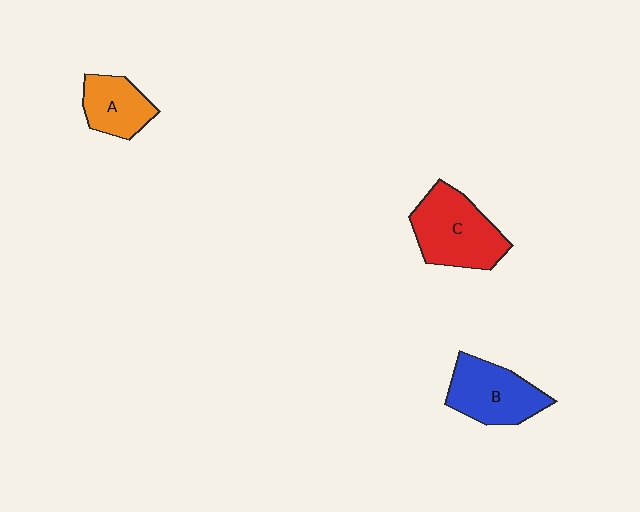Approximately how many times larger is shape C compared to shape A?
Approximately 1.6 times.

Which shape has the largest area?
Shape C (red).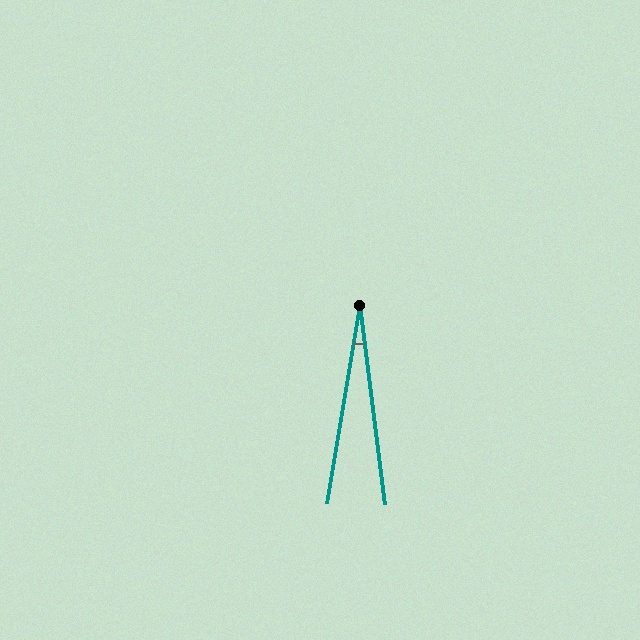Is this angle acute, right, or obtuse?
It is acute.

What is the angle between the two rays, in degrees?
Approximately 17 degrees.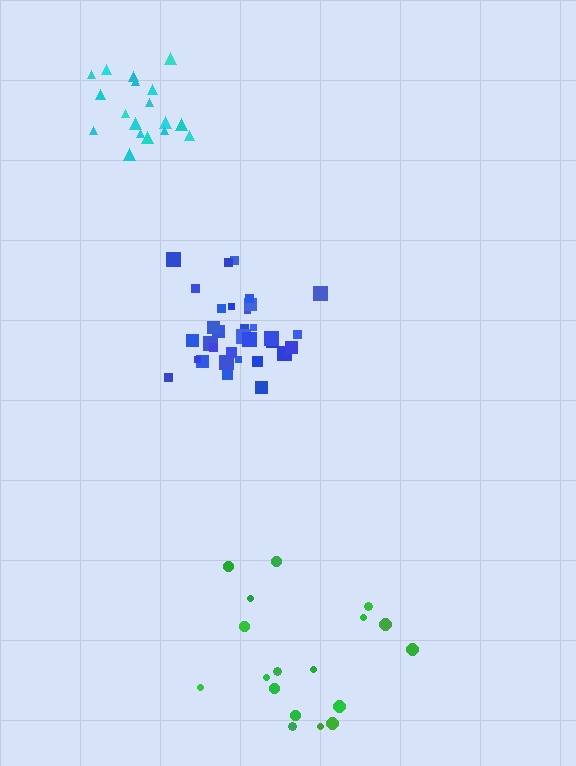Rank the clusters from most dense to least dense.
blue, cyan, green.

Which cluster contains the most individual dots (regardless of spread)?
Blue (34).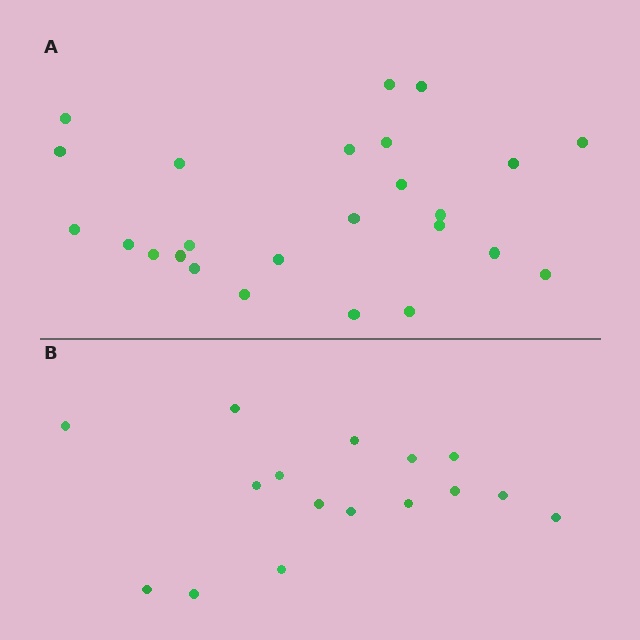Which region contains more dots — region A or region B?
Region A (the top region) has more dots.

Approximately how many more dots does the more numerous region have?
Region A has roughly 8 or so more dots than region B.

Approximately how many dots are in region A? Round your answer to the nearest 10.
About 20 dots. (The exact count is 25, which rounds to 20.)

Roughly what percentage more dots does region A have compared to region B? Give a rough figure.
About 55% more.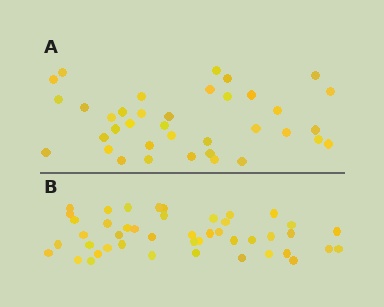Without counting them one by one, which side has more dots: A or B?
Region B (the bottom region) has more dots.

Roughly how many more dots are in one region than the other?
Region B has roughly 8 or so more dots than region A.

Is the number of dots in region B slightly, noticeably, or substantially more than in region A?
Region B has only slightly more — the two regions are fairly close. The ratio is roughly 1.2 to 1.